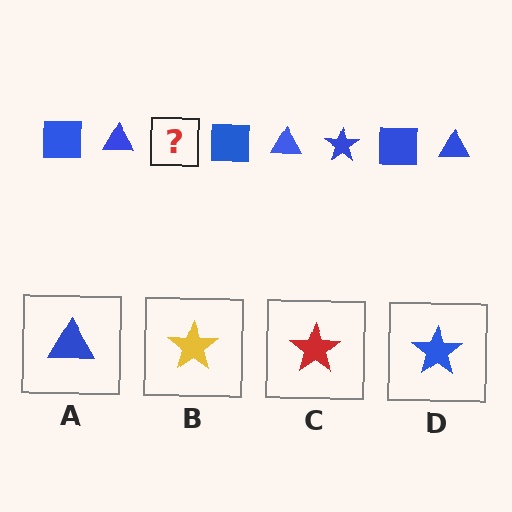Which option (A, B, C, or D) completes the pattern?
D.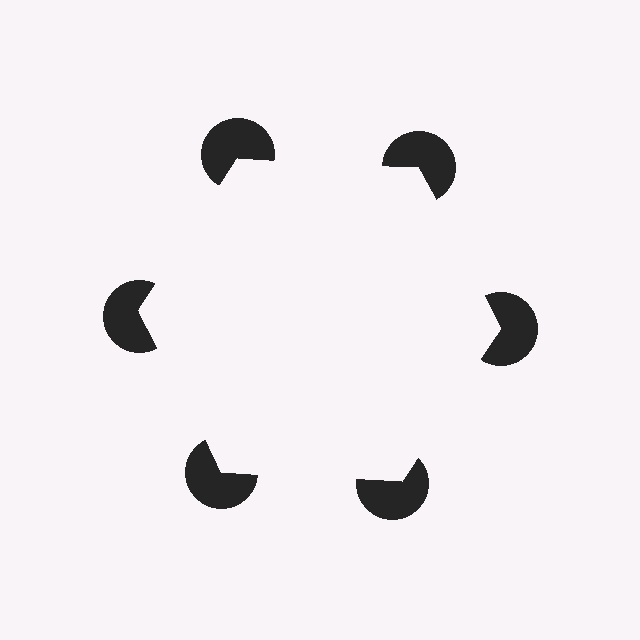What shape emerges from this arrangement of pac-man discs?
An illusory hexagon — its edges are inferred from the aligned wedge cuts in the pac-man discs, not physically drawn.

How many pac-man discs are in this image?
There are 6 — one at each vertex of the illusory hexagon.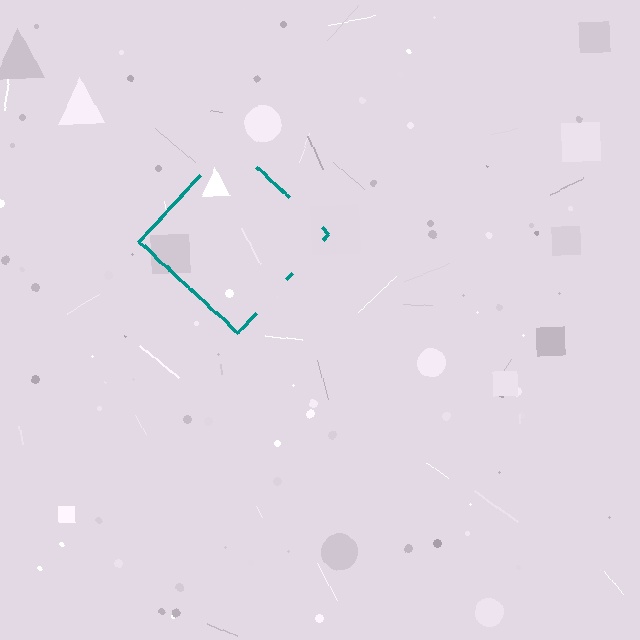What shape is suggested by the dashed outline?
The dashed outline suggests a diamond.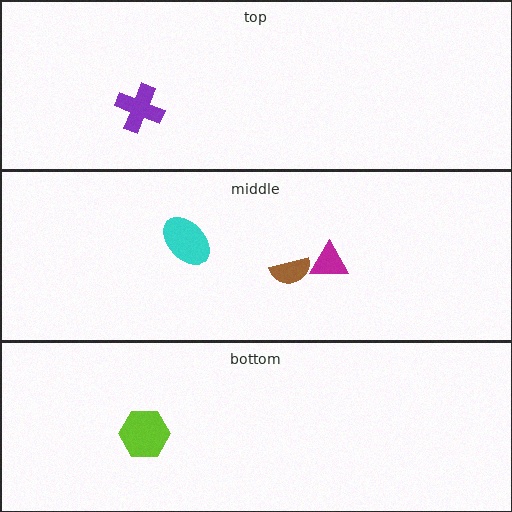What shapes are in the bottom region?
The lime hexagon.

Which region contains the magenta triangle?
The middle region.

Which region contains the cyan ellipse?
The middle region.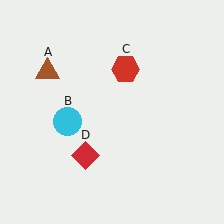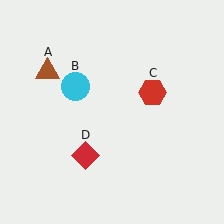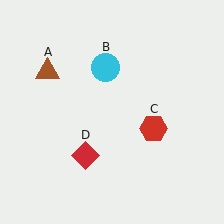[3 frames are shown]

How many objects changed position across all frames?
2 objects changed position: cyan circle (object B), red hexagon (object C).